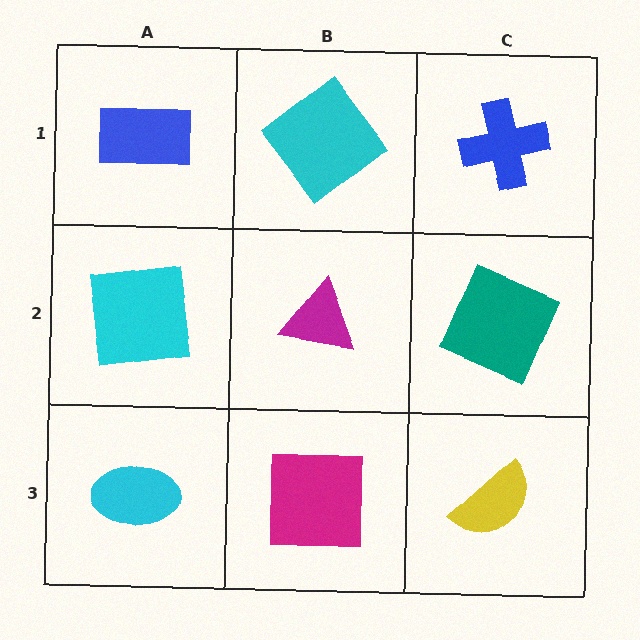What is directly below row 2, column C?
A yellow semicircle.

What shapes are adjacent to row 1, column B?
A magenta triangle (row 2, column B), a blue rectangle (row 1, column A), a blue cross (row 1, column C).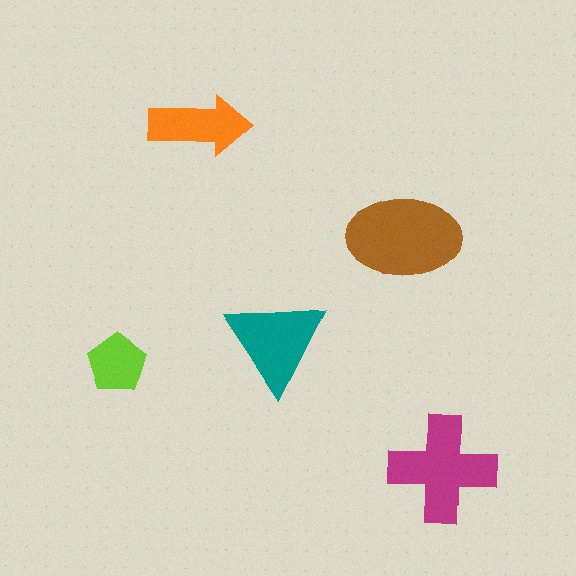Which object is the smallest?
The lime pentagon.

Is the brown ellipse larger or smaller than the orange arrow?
Larger.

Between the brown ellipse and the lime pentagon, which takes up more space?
The brown ellipse.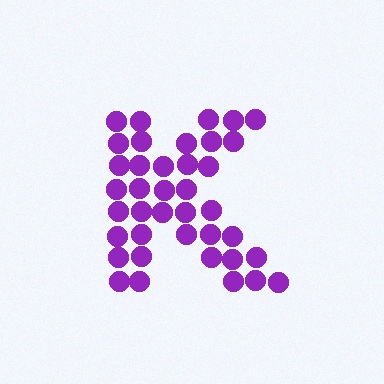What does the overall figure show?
The overall figure shows the letter K.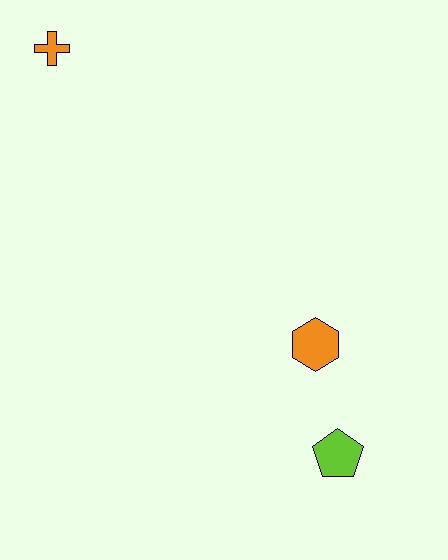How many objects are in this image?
There are 3 objects.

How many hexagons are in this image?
There is 1 hexagon.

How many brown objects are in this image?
There are no brown objects.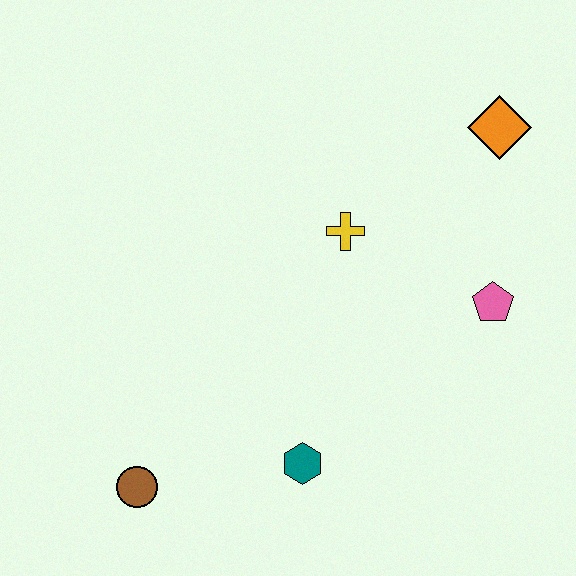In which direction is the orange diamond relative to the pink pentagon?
The orange diamond is above the pink pentagon.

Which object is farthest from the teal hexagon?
The orange diamond is farthest from the teal hexagon.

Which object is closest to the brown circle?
The teal hexagon is closest to the brown circle.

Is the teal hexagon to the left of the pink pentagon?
Yes